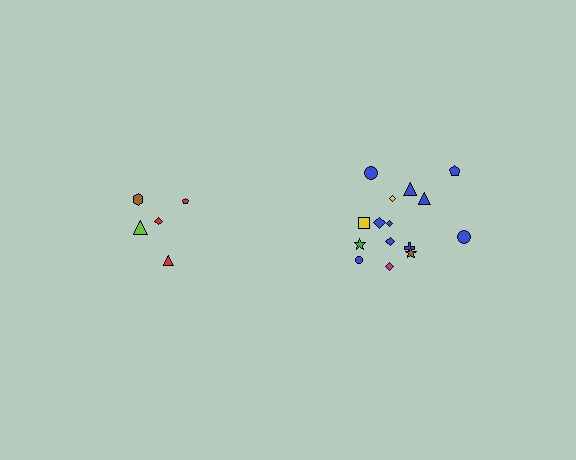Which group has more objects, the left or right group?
The right group.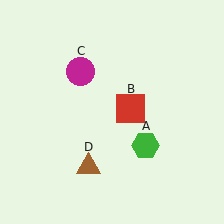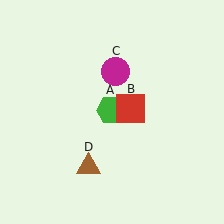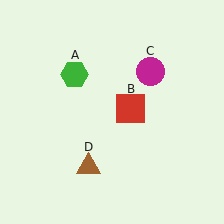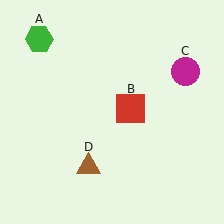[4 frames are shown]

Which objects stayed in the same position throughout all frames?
Red square (object B) and brown triangle (object D) remained stationary.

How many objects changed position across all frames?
2 objects changed position: green hexagon (object A), magenta circle (object C).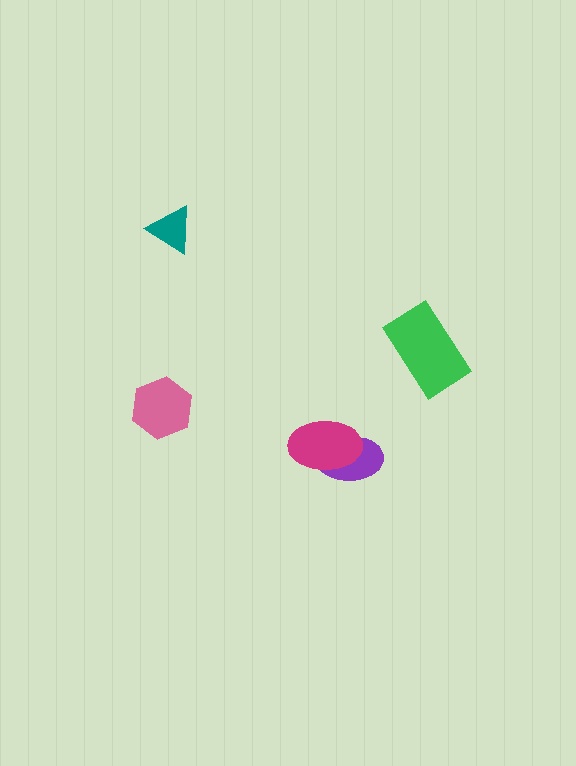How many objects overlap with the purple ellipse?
1 object overlaps with the purple ellipse.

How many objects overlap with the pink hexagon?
0 objects overlap with the pink hexagon.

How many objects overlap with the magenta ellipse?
1 object overlaps with the magenta ellipse.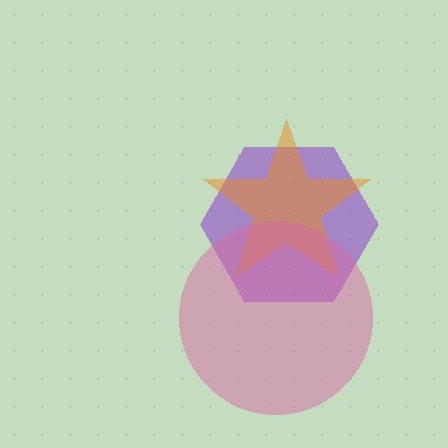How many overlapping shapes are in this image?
There are 3 overlapping shapes in the image.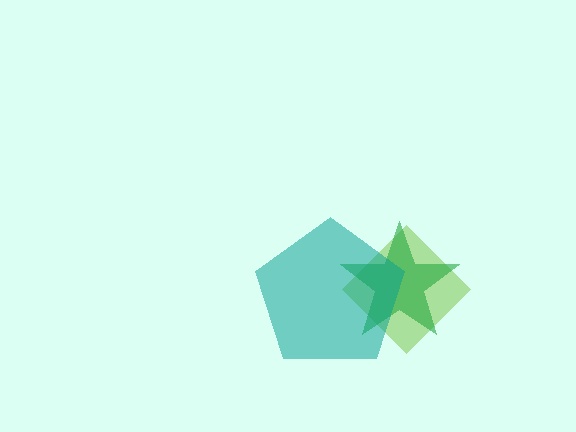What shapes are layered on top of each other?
The layered shapes are: a lime diamond, a green star, a teal pentagon.